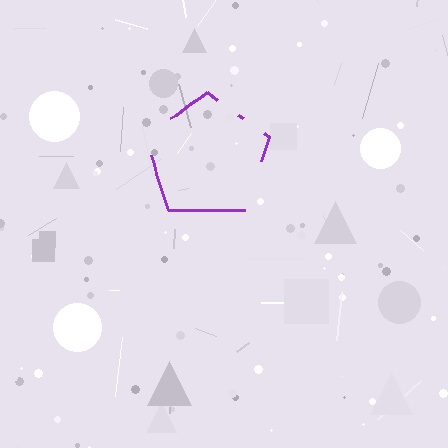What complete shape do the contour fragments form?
The contour fragments form a pentagon.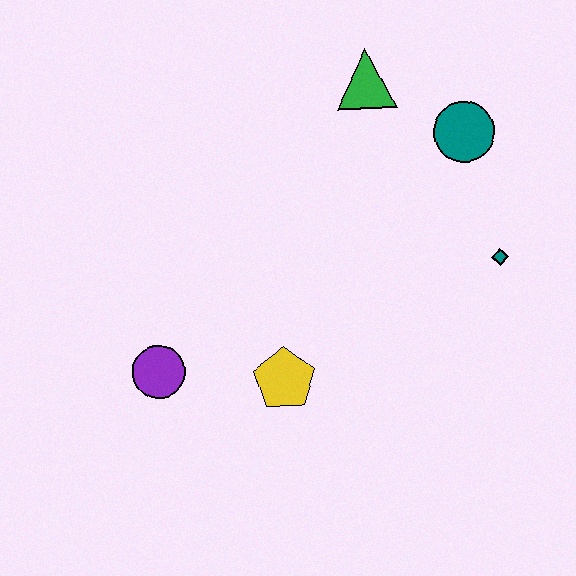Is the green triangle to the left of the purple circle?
No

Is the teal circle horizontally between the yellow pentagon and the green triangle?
No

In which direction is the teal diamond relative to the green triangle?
The teal diamond is below the green triangle.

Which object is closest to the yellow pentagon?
The purple circle is closest to the yellow pentagon.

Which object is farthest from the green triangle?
The purple circle is farthest from the green triangle.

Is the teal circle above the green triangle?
No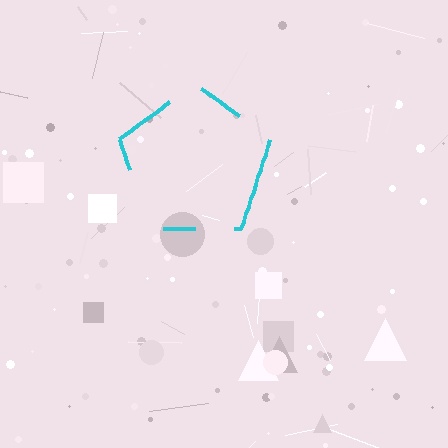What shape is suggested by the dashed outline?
The dashed outline suggests a pentagon.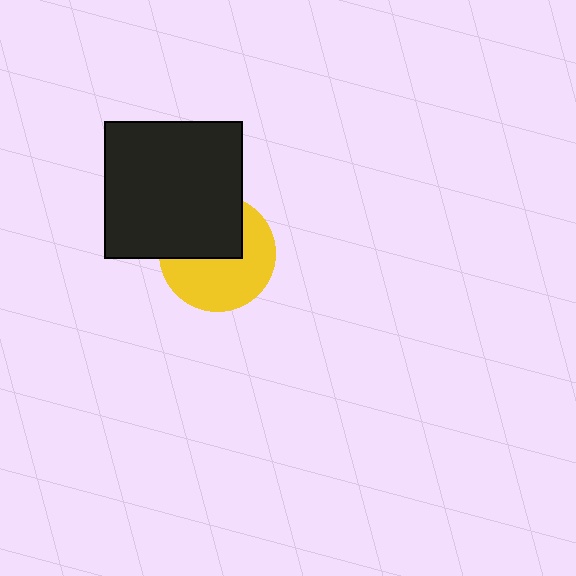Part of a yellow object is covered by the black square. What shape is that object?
It is a circle.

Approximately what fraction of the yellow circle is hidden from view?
Roughly 43% of the yellow circle is hidden behind the black square.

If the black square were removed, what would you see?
You would see the complete yellow circle.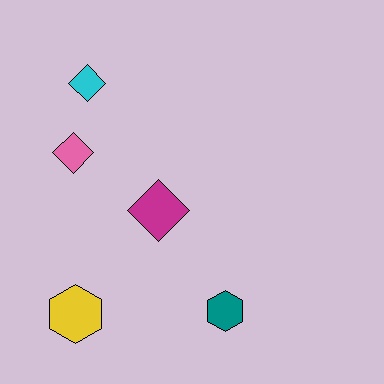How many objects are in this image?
There are 5 objects.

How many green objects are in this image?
There are no green objects.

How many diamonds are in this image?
There are 3 diamonds.